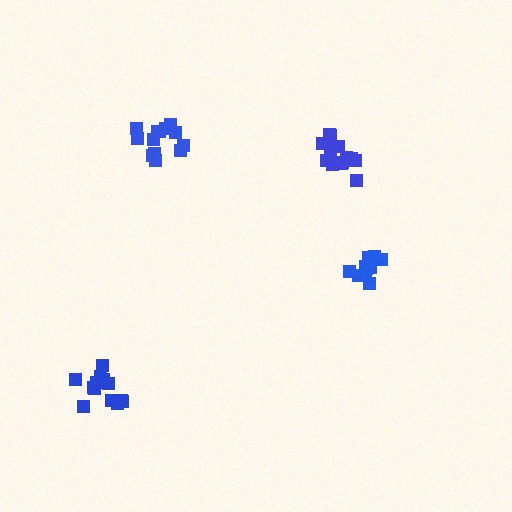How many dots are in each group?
Group 1: 13 dots, Group 2: 14 dots, Group 3: 10 dots, Group 4: 13 dots (50 total).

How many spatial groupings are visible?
There are 4 spatial groupings.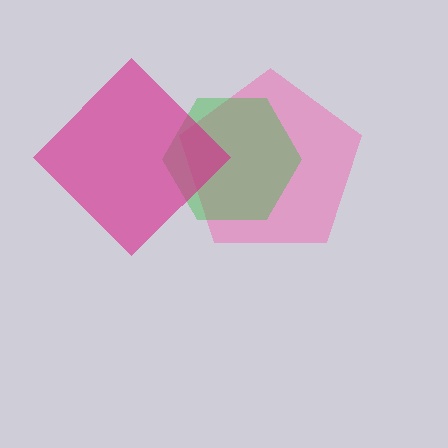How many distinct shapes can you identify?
There are 3 distinct shapes: a pink pentagon, a green hexagon, a magenta diamond.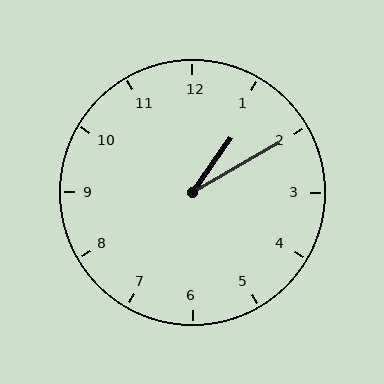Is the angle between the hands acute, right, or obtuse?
It is acute.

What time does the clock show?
1:10.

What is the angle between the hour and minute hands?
Approximately 25 degrees.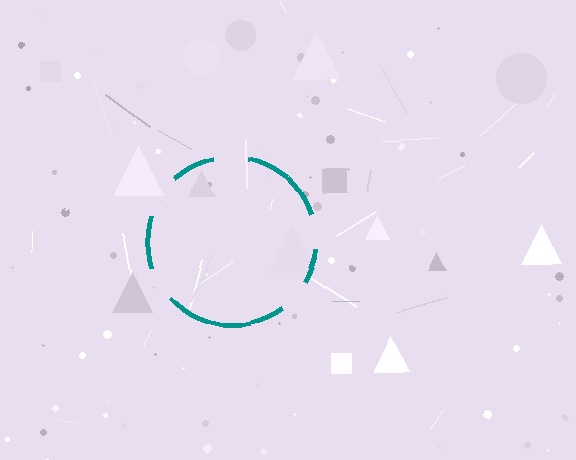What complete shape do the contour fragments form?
The contour fragments form a circle.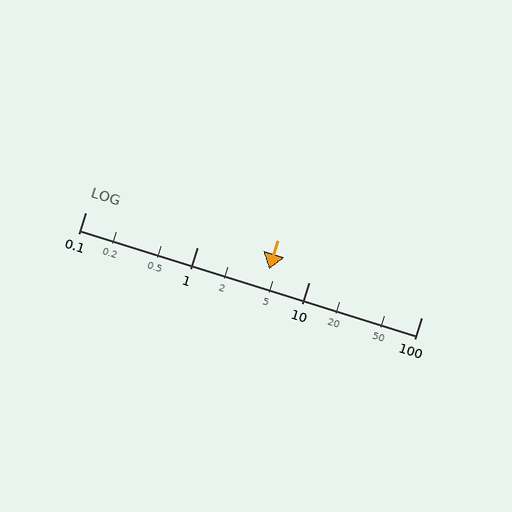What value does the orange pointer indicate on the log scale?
The pointer indicates approximately 4.4.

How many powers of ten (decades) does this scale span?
The scale spans 3 decades, from 0.1 to 100.